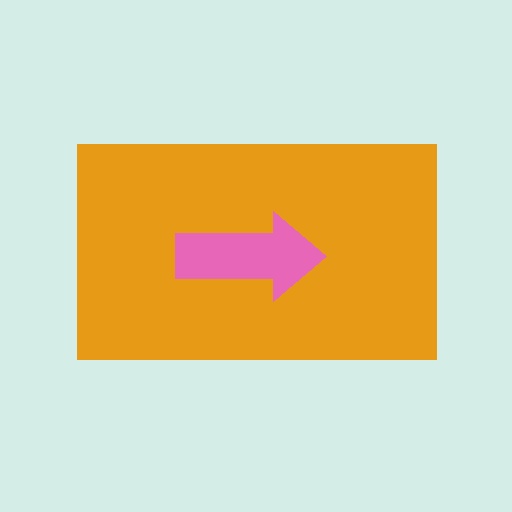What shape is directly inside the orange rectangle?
The pink arrow.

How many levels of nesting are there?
2.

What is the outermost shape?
The orange rectangle.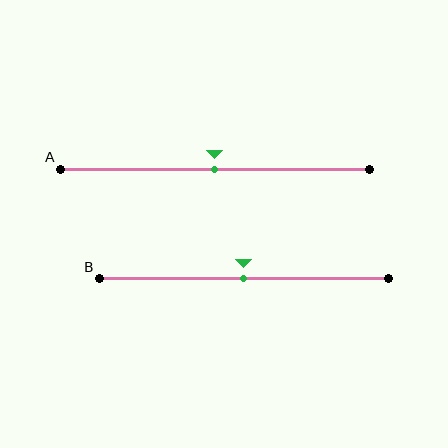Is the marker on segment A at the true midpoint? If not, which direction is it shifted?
Yes, the marker on segment A is at the true midpoint.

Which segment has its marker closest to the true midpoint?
Segment A has its marker closest to the true midpoint.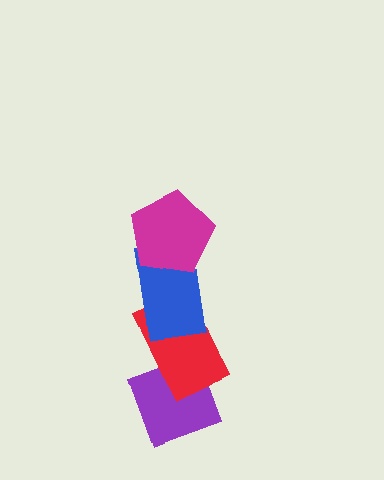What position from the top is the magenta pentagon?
The magenta pentagon is 1st from the top.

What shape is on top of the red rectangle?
The blue rectangle is on top of the red rectangle.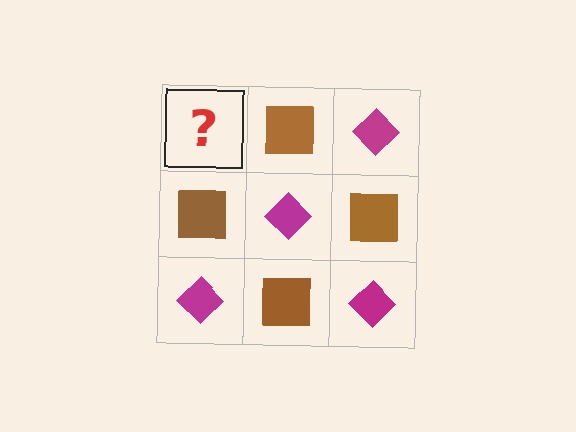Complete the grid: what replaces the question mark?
The question mark should be replaced with a magenta diamond.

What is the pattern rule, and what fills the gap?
The rule is that it alternates magenta diamond and brown square in a checkerboard pattern. The gap should be filled with a magenta diamond.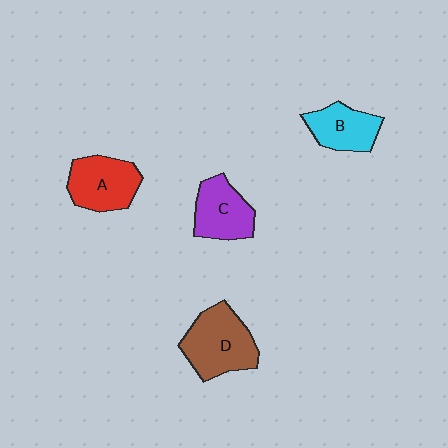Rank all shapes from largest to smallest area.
From largest to smallest: D (brown), A (red), C (purple), B (cyan).